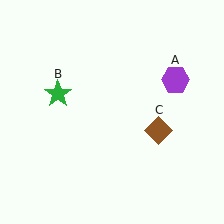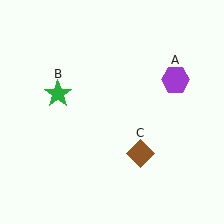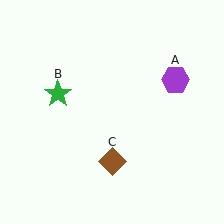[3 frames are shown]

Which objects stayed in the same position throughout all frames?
Purple hexagon (object A) and green star (object B) remained stationary.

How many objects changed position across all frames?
1 object changed position: brown diamond (object C).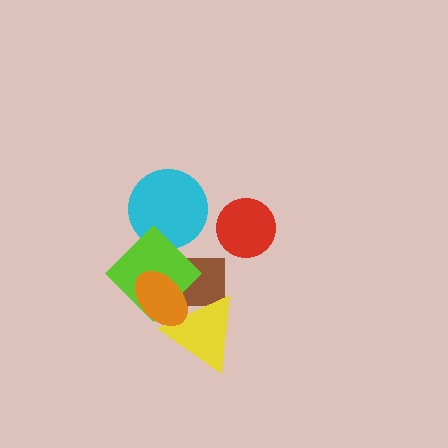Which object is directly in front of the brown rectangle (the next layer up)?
The lime diamond is directly in front of the brown rectangle.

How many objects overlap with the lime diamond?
2 objects overlap with the lime diamond.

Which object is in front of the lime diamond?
The orange ellipse is in front of the lime diamond.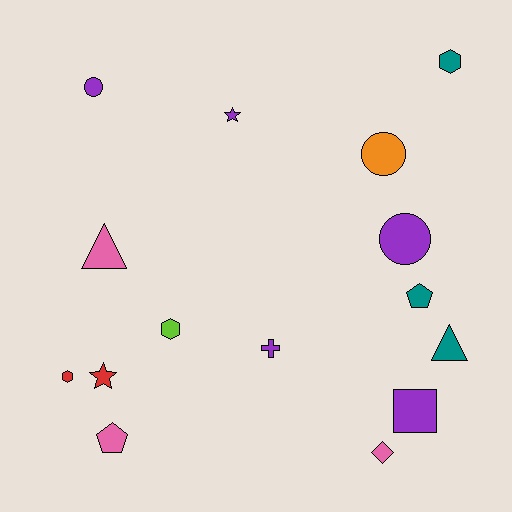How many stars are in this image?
There are 2 stars.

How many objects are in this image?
There are 15 objects.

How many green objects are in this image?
There are no green objects.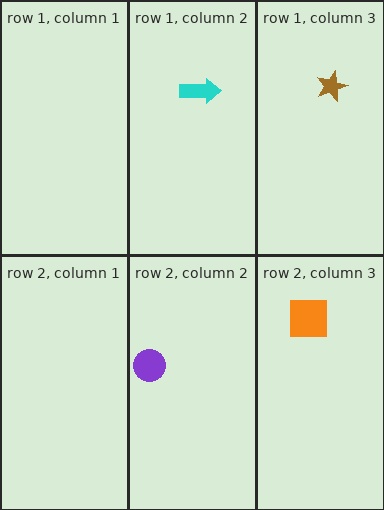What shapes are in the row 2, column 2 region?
The purple circle.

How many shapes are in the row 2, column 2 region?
1.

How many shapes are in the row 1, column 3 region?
1.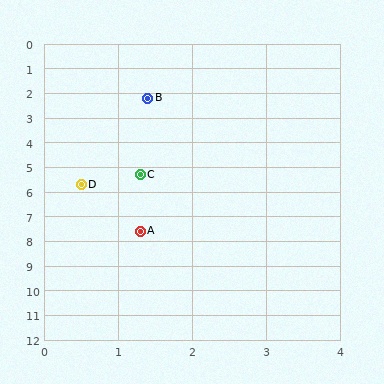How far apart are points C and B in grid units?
Points C and B are about 3.1 grid units apart.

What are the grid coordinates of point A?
Point A is at approximately (1.3, 7.6).